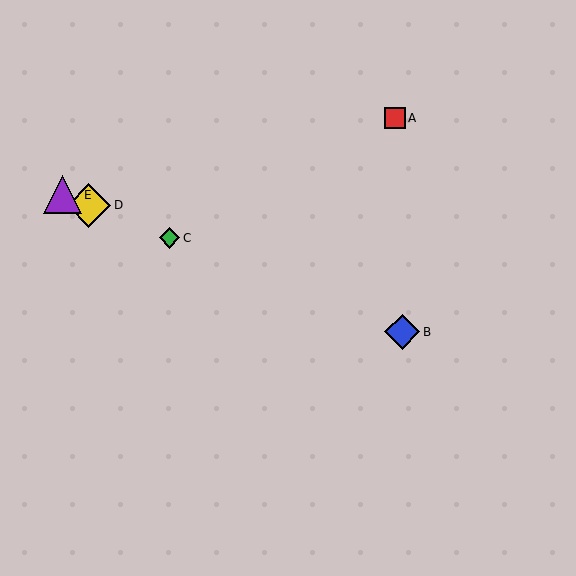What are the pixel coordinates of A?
Object A is at (395, 118).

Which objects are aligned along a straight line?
Objects B, C, D, E are aligned along a straight line.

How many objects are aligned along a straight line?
4 objects (B, C, D, E) are aligned along a straight line.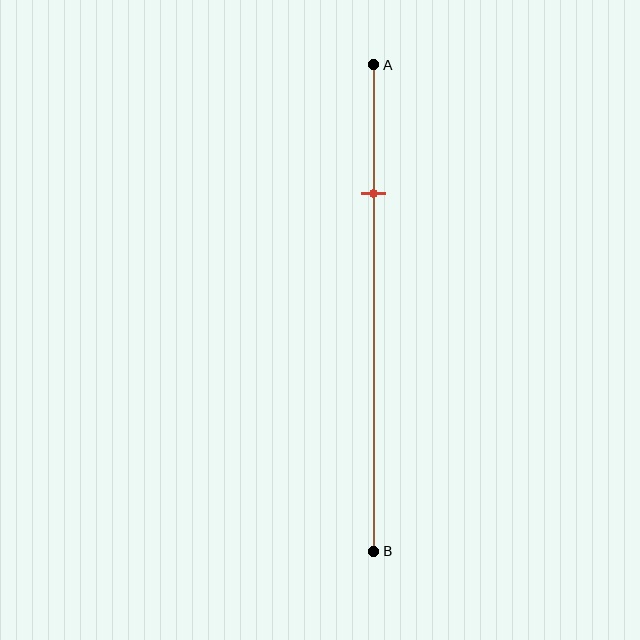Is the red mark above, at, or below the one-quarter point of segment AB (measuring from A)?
The red mark is approximately at the one-quarter point of segment AB.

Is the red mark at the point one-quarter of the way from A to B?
Yes, the mark is approximately at the one-quarter point.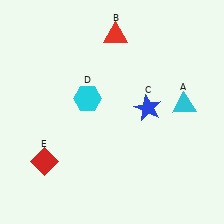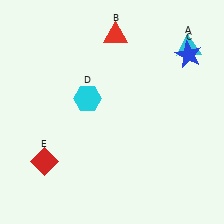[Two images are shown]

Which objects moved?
The objects that moved are: the cyan triangle (A), the blue star (C).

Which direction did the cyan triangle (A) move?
The cyan triangle (A) moved up.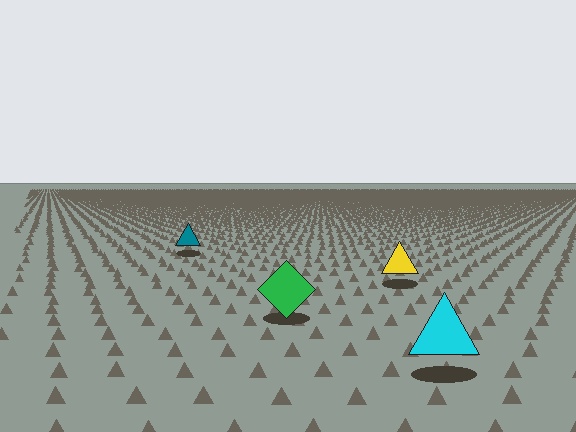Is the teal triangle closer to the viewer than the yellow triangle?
No. The yellow triangle is closer — you can tell from the texture gradient: the ground texture is coarser near it.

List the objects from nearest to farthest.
From nearest to farthest: the cyan triangle, the green diamond, the yellow triangle, the teal triangle.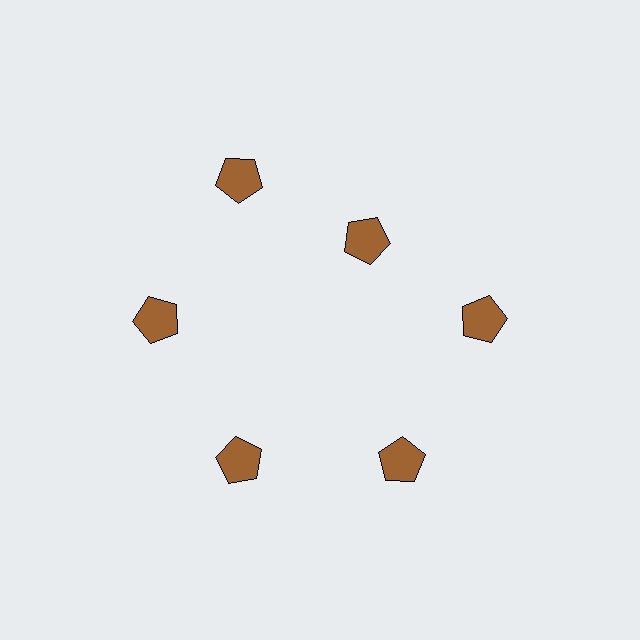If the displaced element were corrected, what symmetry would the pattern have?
It would have 6-fold rotational symmetry — the pattern would map onto itself every 60 degrees.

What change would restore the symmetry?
The symmetry would be restored by moving it outward, back onto the ring so that all 6 pentagons sit at equal angles and equal distance from the center.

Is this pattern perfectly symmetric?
No. The 6 brown pentagons are arranged in a ring, but one element near the 1 o'clock position is pulled inward toward the center, breaking the 6-fold rotational symmetry.